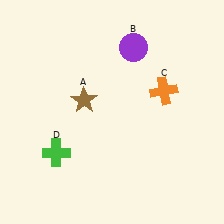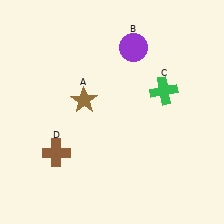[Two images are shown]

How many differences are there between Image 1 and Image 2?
There are 2 differences between the two images.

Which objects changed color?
C changed from orange to green. D changed from green to brown.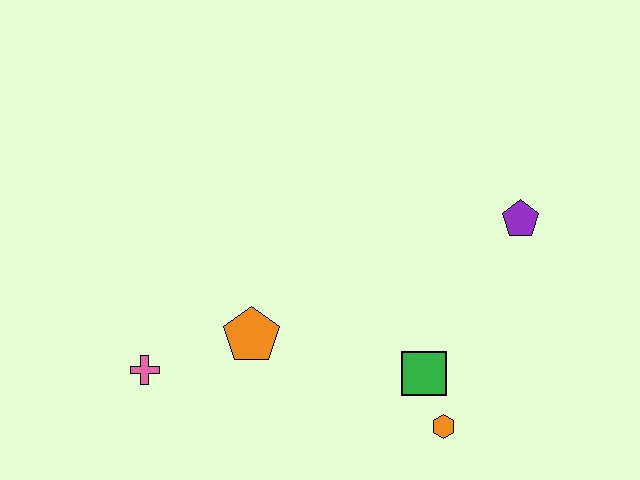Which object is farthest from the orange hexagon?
The pink cross is farthest from the orange hexagon.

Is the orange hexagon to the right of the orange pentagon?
Yes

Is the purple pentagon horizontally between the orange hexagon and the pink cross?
No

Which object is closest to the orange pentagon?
The pink cross is closest to the orange pentagon.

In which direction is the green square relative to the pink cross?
The green square is to the right of the pink cross.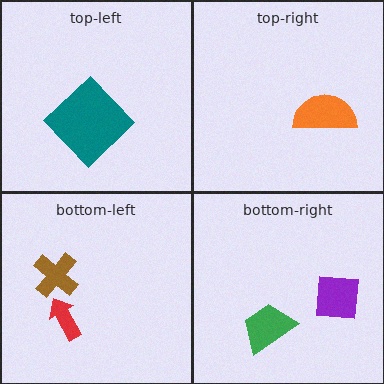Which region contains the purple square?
The bottom-right region.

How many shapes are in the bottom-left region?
2.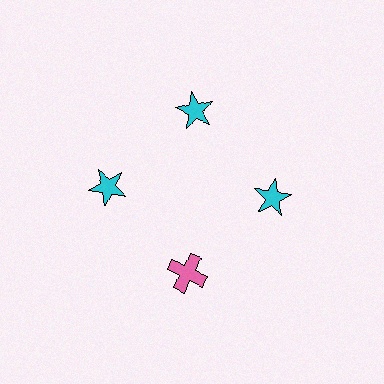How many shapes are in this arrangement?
There are 4 shapes arranged in a ring pattern.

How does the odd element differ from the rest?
It differs in both color (pink instead of cyan) and shape (cross instead of star).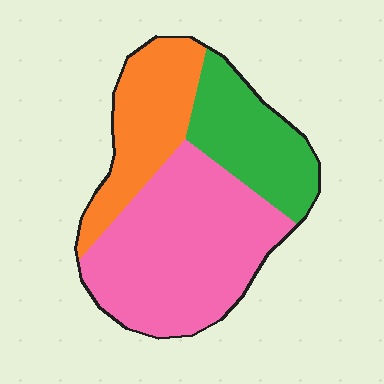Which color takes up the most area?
Pink, at roughly 50%.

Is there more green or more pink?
Pink.